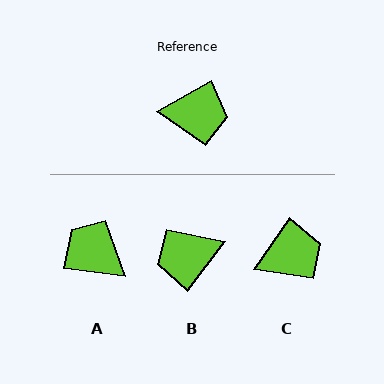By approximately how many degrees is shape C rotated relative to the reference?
Approximately 26 degrees counter-clockwise.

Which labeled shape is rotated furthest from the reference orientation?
B, about 156 degrees away.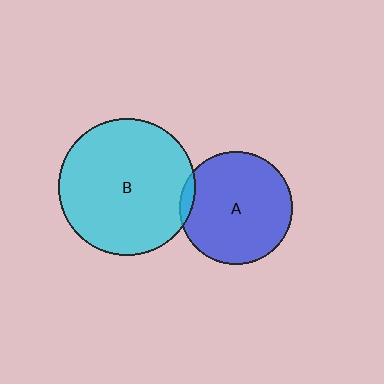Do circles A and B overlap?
Yes.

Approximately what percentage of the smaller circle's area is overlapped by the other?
Approximately 5%.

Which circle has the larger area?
Circle B (cyan).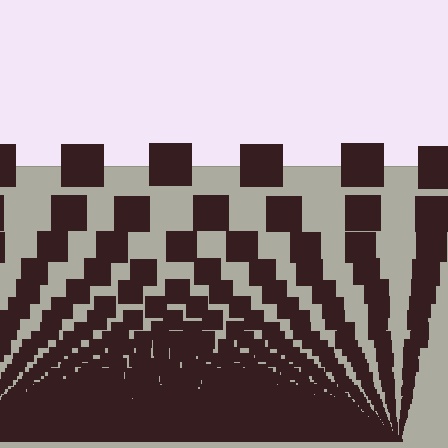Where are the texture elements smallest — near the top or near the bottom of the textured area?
Near the bottom.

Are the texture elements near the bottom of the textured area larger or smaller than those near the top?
Smaller. The gradient is inverted — elements near the bottom are smaller and denser.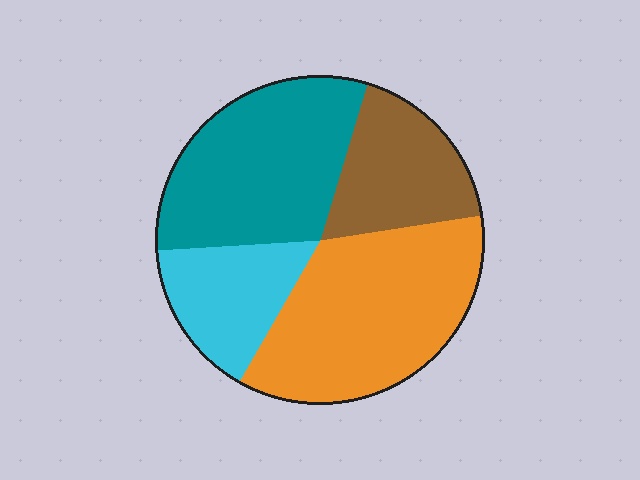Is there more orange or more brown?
Orange.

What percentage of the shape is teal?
Teal covers 31% of the shape.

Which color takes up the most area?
Orange, at roughly 35%.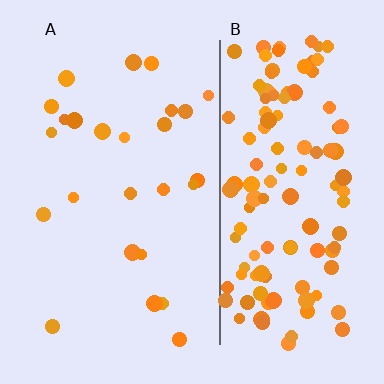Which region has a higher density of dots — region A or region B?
B (the right).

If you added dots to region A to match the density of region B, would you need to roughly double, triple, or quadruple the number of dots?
Approximately quadruple.